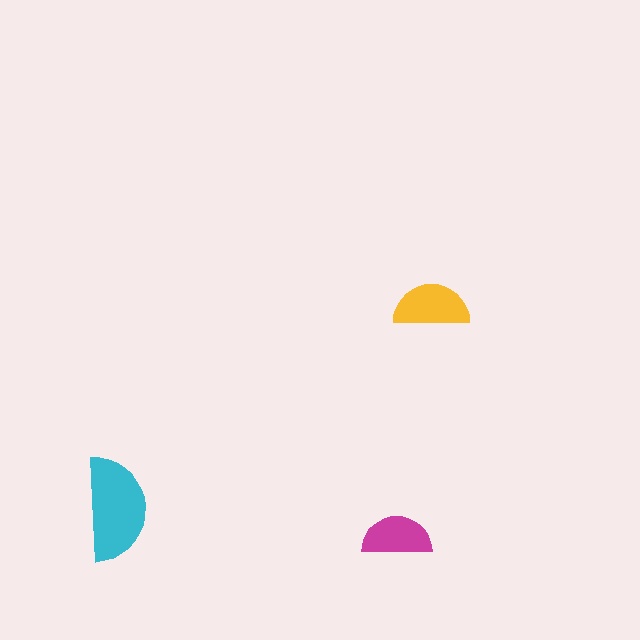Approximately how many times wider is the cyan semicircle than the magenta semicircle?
About 1.5 times wider.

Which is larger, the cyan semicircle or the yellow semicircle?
The cyan one.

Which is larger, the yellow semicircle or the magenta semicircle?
The yellow one.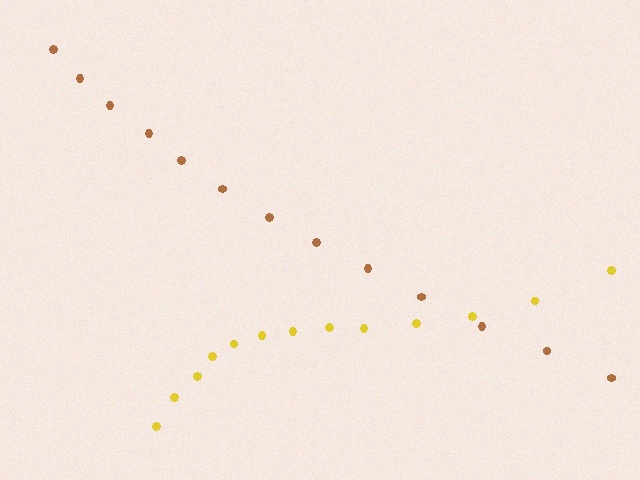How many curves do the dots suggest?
There are 2 distinct paths.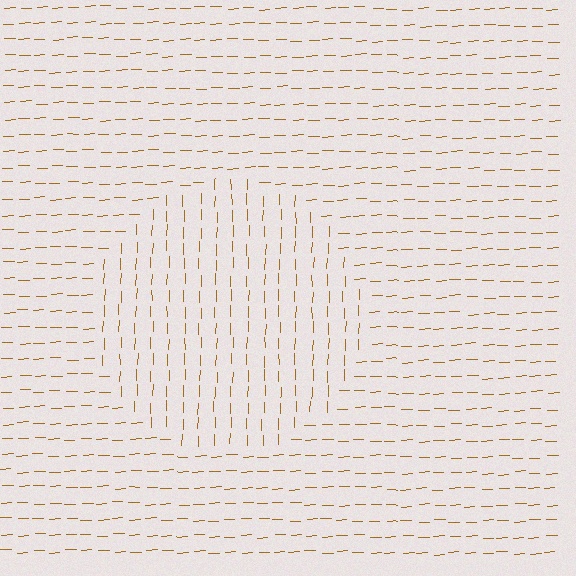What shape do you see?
I see a circle.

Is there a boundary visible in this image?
Yes, there is a texture boundary formed by a change in line orientation.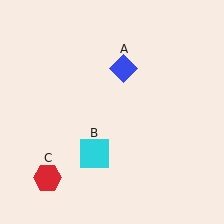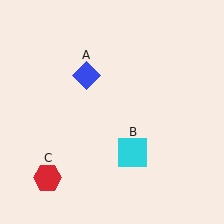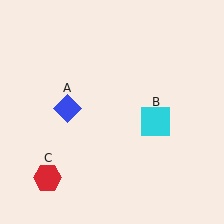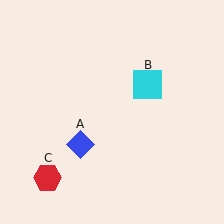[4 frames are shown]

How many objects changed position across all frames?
2 objects changed position: blue diamond (object A), cyan square (object B).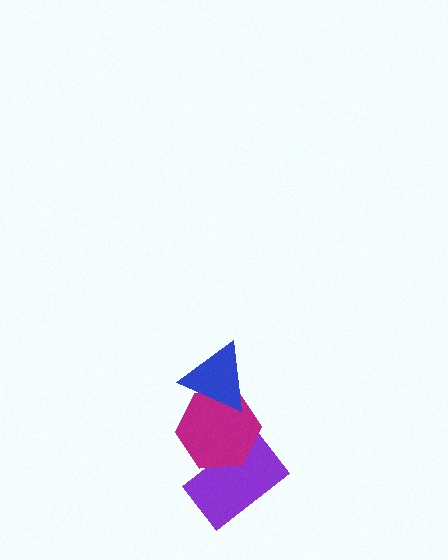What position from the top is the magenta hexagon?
The magenta hexagon is 2nd from the top.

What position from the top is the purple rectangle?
The purple rectangle is 3rd from the top.